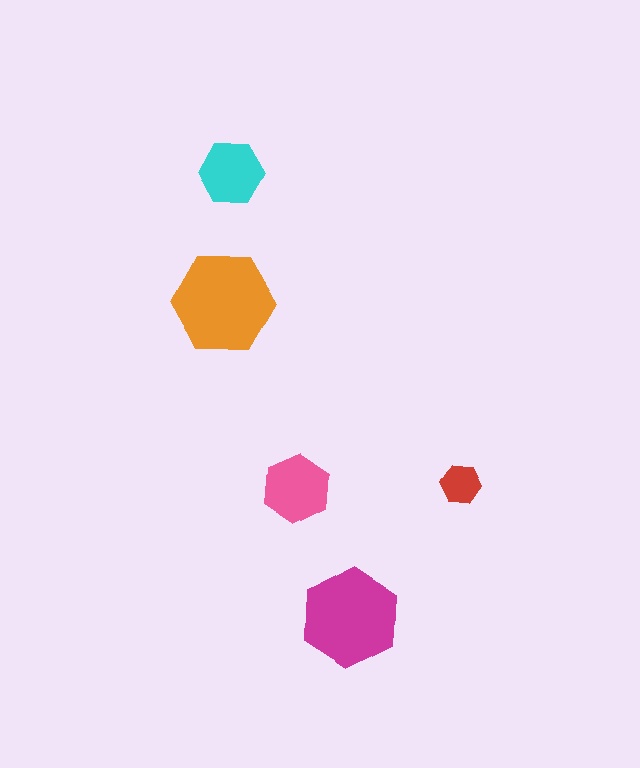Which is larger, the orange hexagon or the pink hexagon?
The orange one.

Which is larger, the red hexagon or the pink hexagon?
The pink one.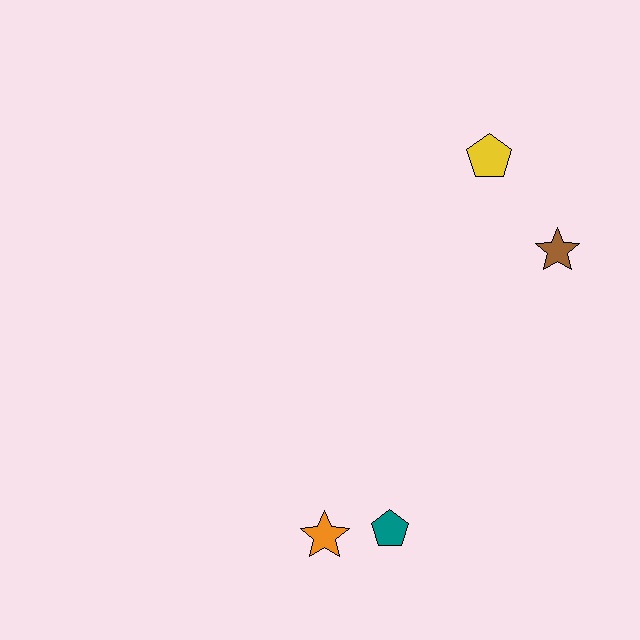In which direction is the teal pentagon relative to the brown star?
The teal pentagon is below the brown star.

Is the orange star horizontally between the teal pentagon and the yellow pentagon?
No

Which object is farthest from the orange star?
The yellow pentagon is farthest from the orange star.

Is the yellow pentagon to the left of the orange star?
No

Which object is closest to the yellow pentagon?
The brown star is closest to the yellow pentagon.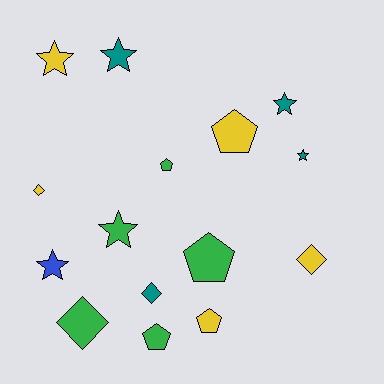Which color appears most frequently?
Green, with 5 objects.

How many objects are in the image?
There are 15 objects.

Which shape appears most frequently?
Star, with 6 objects.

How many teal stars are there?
There are 3 teal stars.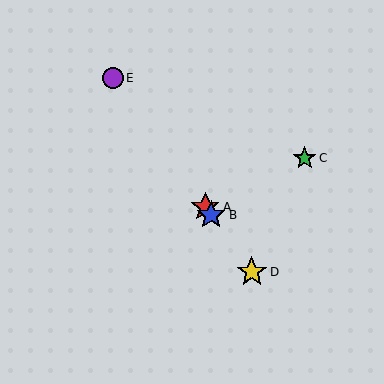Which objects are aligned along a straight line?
Objects A, B, D, E are aligned along a straight line.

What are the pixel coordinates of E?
Object E is at (113, 78).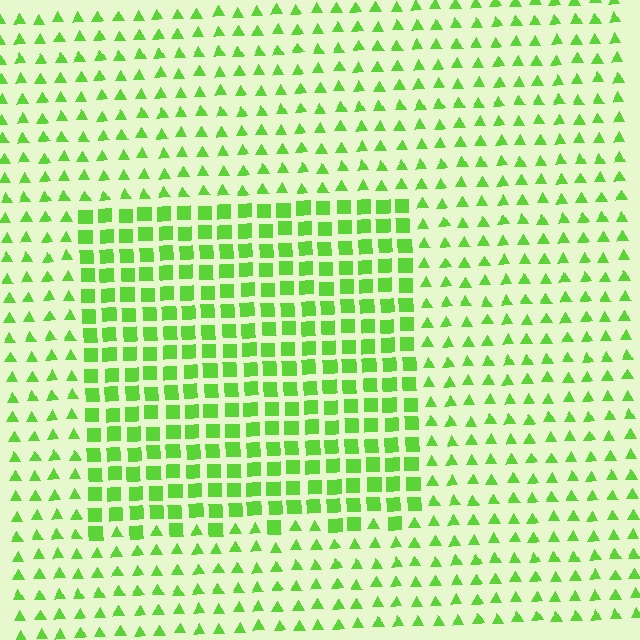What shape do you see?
I see a rectangle.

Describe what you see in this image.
The image is filled with small lime elements arranged in a uniform grid. A rectangle-shaped region contains squares, while the surrounding area contains triangles. The boundary is defined purely by the change in element shape.